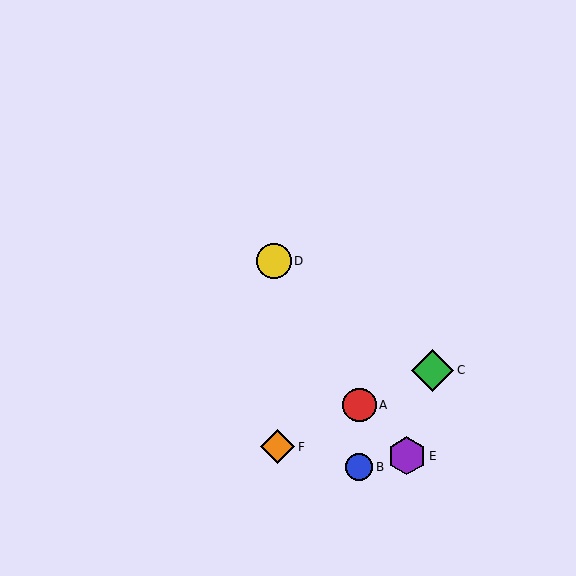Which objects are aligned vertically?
Objects A, B are aligned vertically.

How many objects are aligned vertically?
2 objects (A, B) are aligned vertically.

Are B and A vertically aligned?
Yes, both are at x≈359.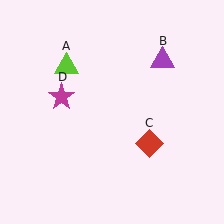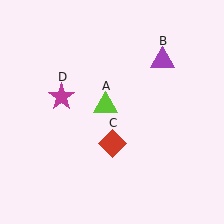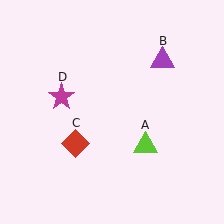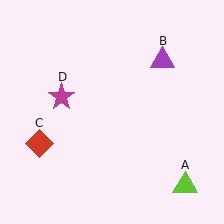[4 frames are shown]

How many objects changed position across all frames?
2 objects changed position: lime triangle (object A), red diamond (object C).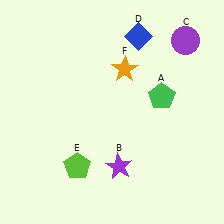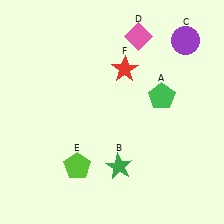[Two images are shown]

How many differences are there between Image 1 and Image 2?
There are 3 differences between the two images.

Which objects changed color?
B changed from purple to green. D changed from blue to pink. F changed from orange to red.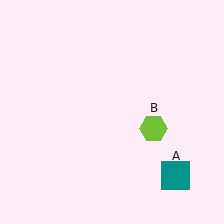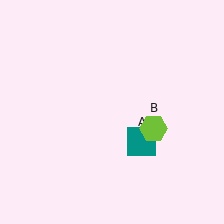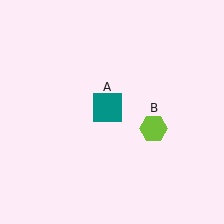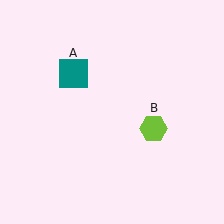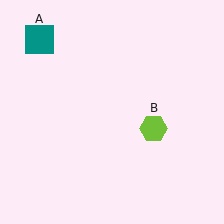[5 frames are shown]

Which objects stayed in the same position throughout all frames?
Lime hexagon (object B) remained stationary.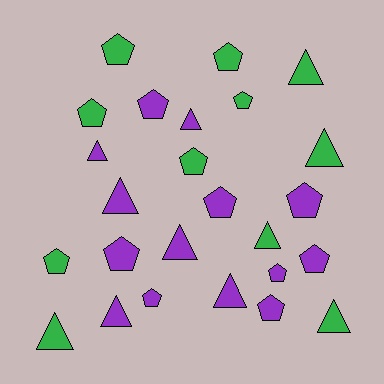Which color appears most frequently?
Purple, with 14 objects.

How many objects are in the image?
There are 25 objects.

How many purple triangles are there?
There are 6 purple triangles.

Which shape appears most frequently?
Pentagon, with 14 objects.